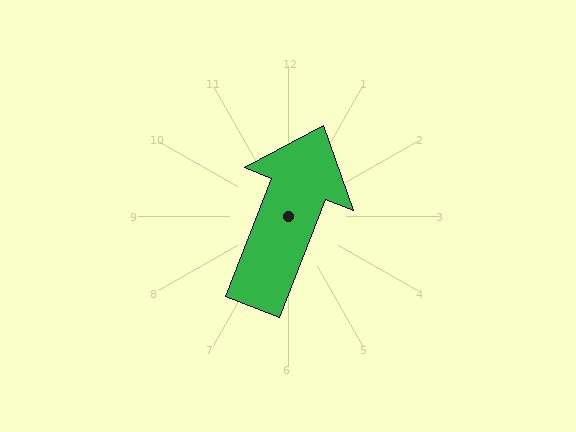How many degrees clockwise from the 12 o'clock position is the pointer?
Approximately 21 degrees.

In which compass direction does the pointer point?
North.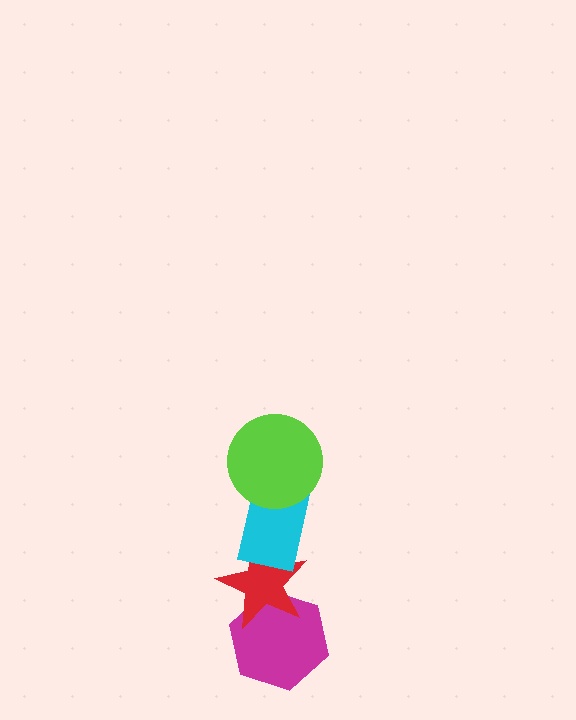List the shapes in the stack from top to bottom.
From top to bottom: the lime circle, the cyan rectangle, the red star, the magenta hexagon.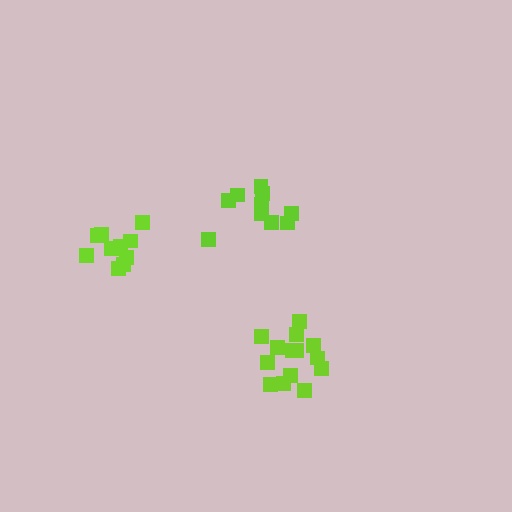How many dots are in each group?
Group 1: 14 dots, Group 2: 10 dots, Group 3: 10 dots (34 total).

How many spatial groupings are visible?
There are 3 spatial groupings.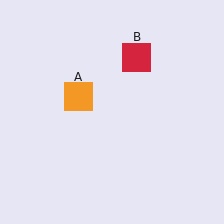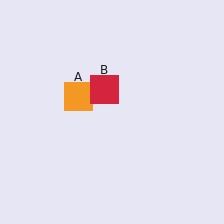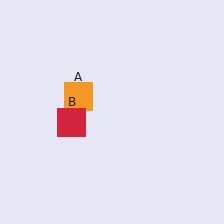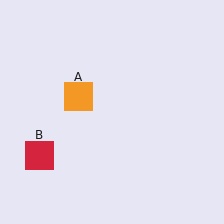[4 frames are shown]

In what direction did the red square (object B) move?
The red square (object B) moved down and to the left.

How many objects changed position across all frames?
1 object changed position: red square (object B).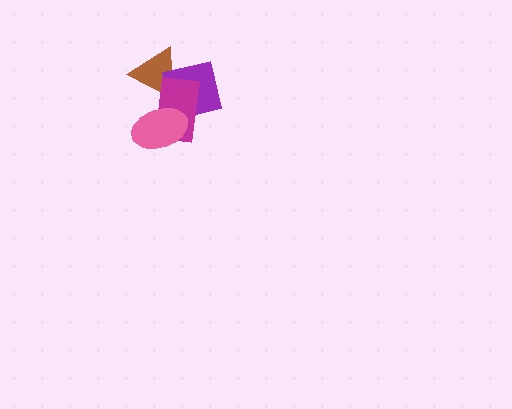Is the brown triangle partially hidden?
Yes, it is partially covered by another shape.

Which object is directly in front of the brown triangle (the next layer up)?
The purple square is directly in front of the brown triangle.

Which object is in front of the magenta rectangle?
The pink ellipse is in front of the magenta rectangle.